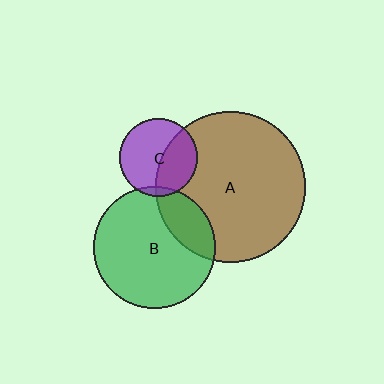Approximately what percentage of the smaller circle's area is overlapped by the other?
Approximately 20%.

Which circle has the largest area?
Circle A (brown).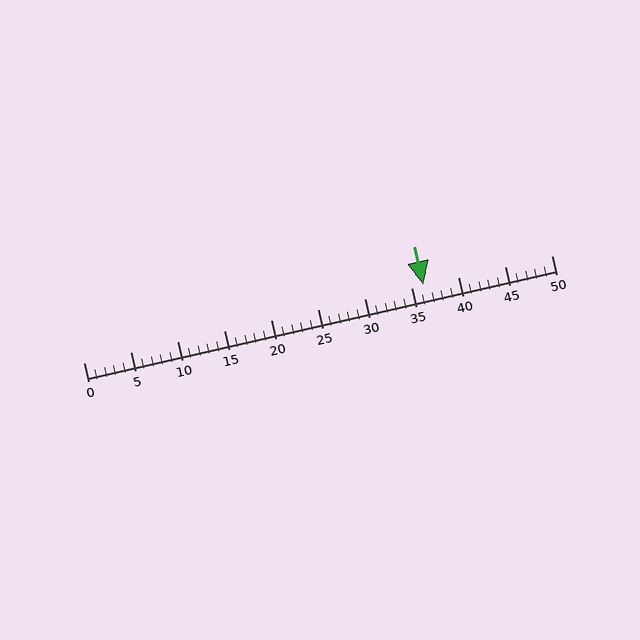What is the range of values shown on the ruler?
The ruler shows values from 0 to 50.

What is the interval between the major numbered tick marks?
The major tick marks are spaced 5 units apart.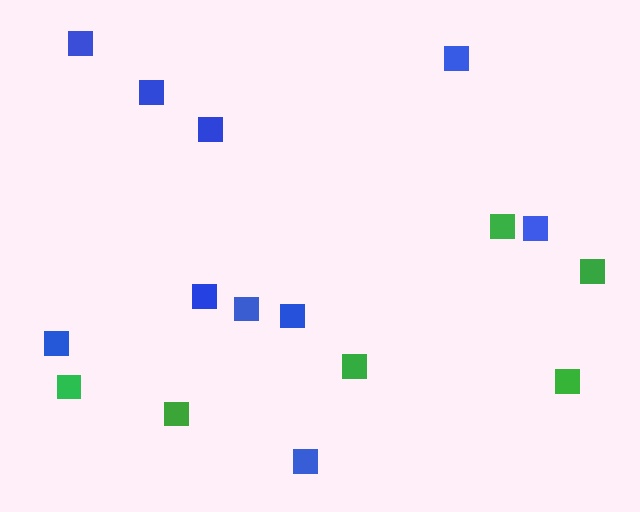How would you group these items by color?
There are 2 groups: one group of blue squares (10) and one group of green squares (6).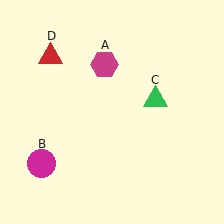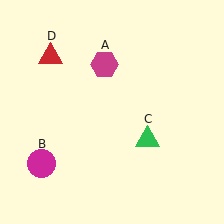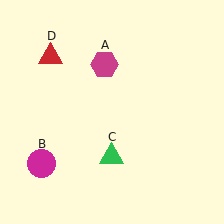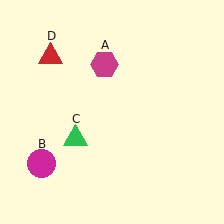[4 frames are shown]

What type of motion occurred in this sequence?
The green triangle (object C) rotated clockwise around the center of the scene.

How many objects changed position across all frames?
1 object changed position: green triangle (object C).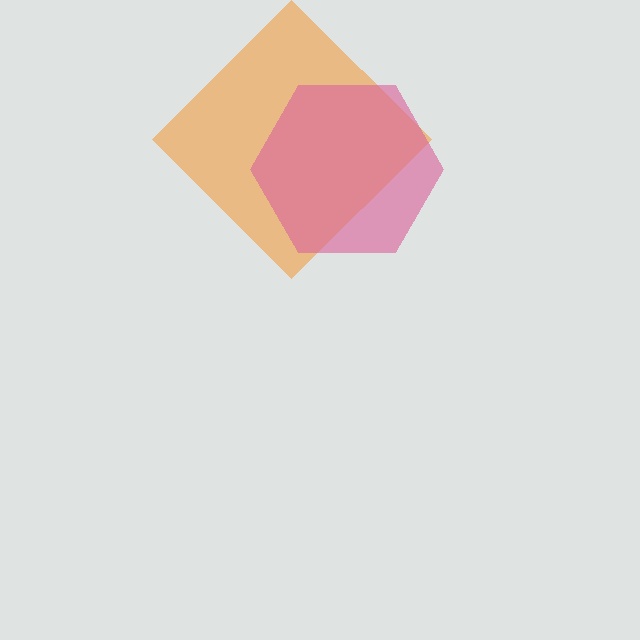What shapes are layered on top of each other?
The layered shapes are: an orange diamond, a pink hexagon.